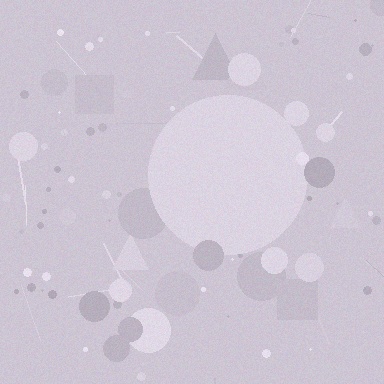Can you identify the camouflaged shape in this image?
The camouflaged shape is a circle.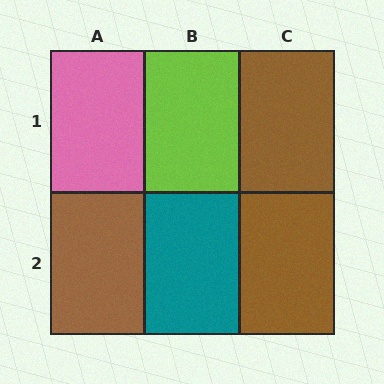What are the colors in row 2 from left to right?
Brown, teal, brown.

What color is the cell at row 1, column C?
Brown.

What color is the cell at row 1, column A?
Pink.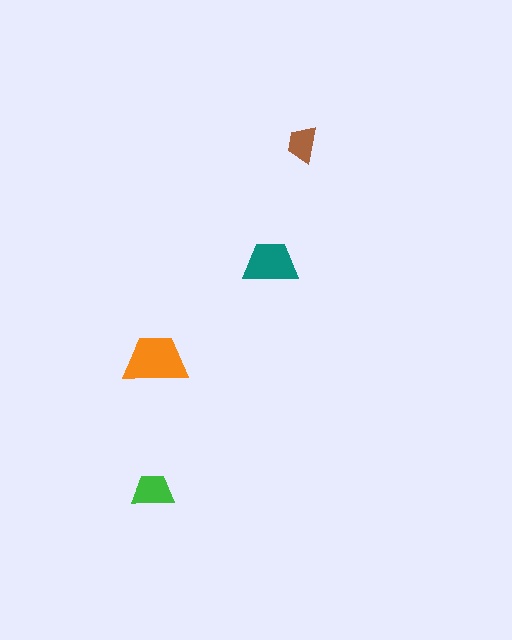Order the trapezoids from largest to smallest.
the orange one, the teal one, the green one, the brown one.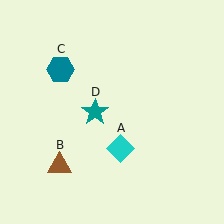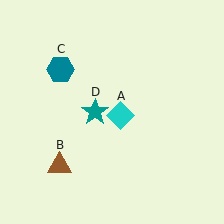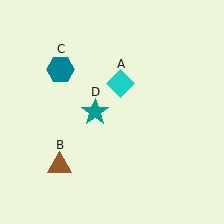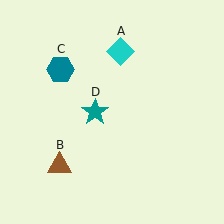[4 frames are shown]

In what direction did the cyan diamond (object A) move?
The cyan diamond (object A) moved up.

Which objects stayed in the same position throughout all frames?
Brown triangle (object B) and teal hexagon (object C) and teal star (object D) remained stationary.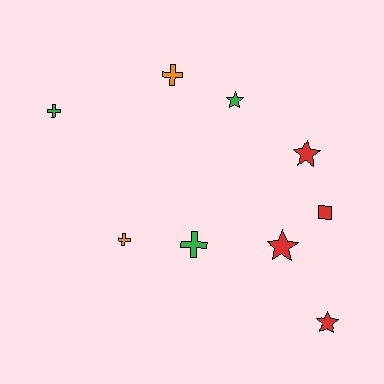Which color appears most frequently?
Red, with 4 objects.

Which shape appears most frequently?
Star, with 4 objects.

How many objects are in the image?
There are 9 objects.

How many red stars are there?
There are 3 red stars.